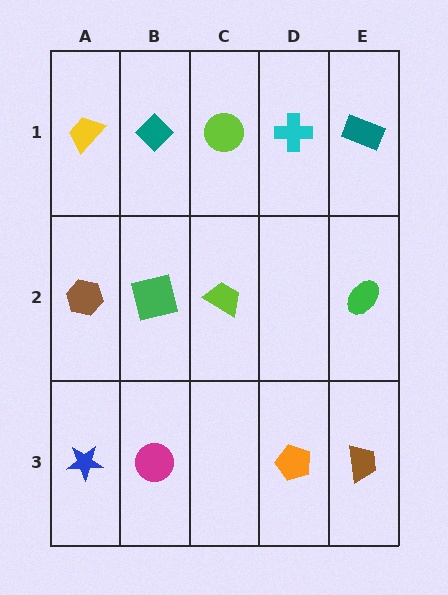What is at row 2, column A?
A brown hexagon.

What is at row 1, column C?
A lime circle.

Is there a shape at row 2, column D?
No, that cell is empty.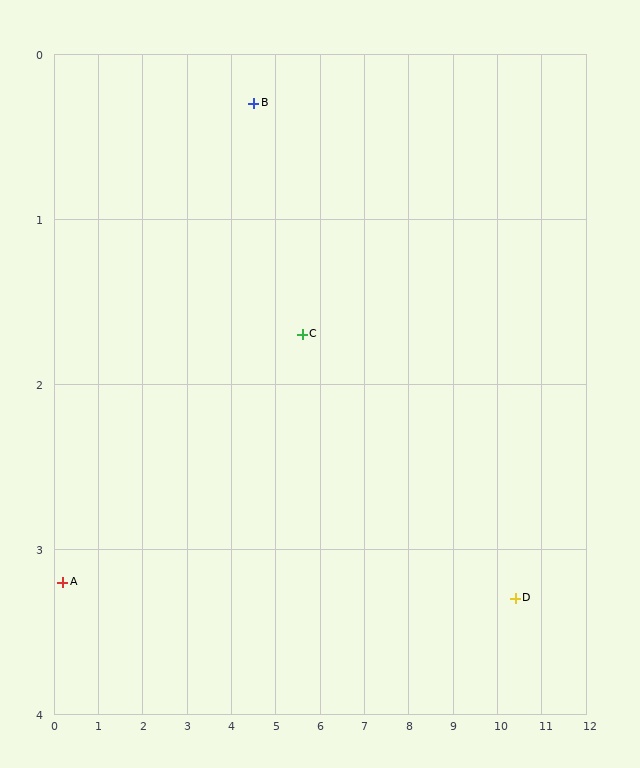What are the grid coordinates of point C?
Point C is at approximately (5.6, 1.7).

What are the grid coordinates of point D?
Point D is at approximately (10.4, 3.3).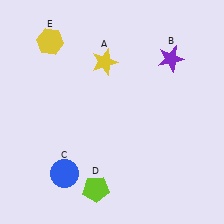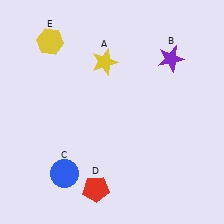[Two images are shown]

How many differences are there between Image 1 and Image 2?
There is 1 difference between the two images.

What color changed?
The pentagon (D) changed from lime in Image 1 to red in Image 2.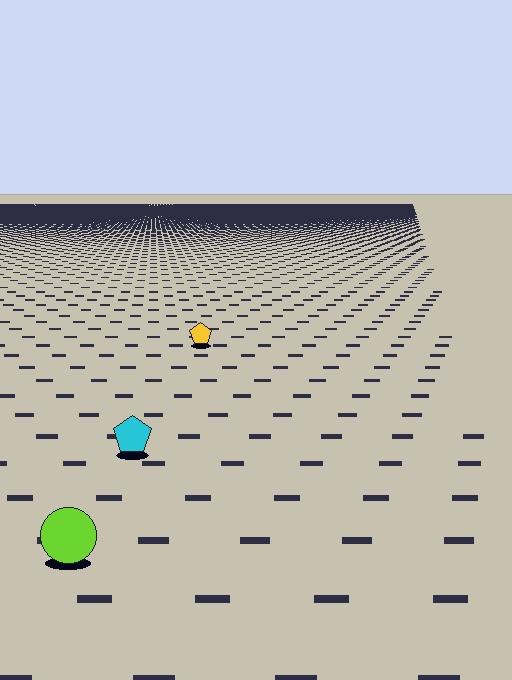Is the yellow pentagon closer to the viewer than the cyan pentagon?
No. The cyan pentagon is closer — you can tell from the texture gradient: the ground texture is coarser near it.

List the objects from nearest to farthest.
From nearest to farthest: the lime circle, the cyan pentagon, the yellow pentagon.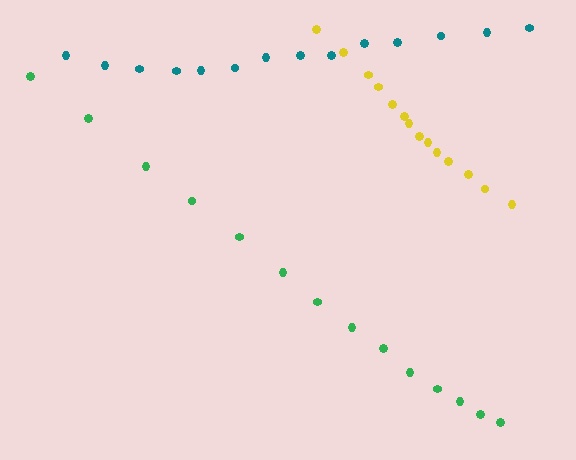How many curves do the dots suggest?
There are 3 distinct paths.